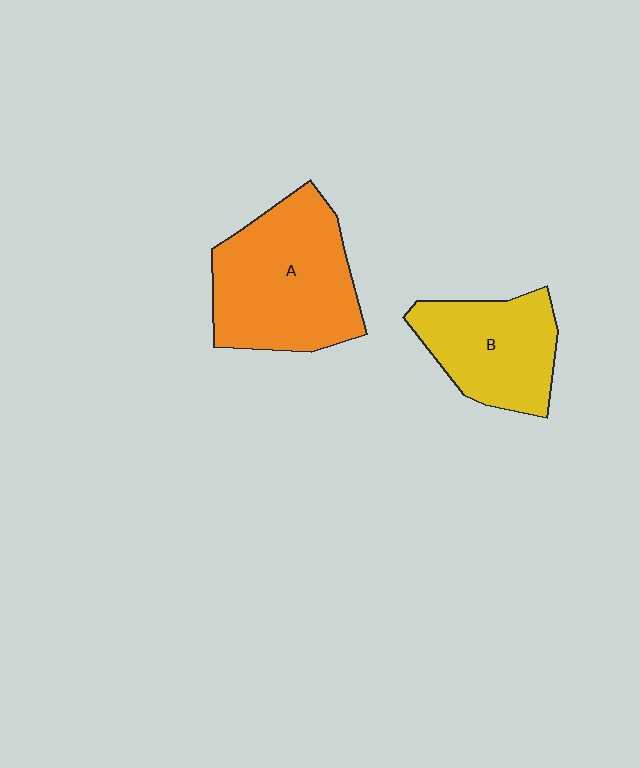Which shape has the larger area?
Shape A (orange).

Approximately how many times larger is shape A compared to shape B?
Approximately 1.4 times.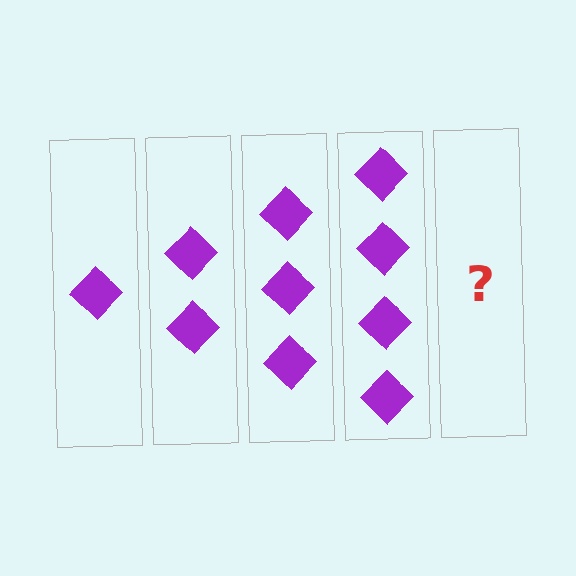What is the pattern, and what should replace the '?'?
The pattern is that each step adds one more diamond. The '?' should be 5 diamonds.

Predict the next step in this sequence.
The next step is 5 diamonds.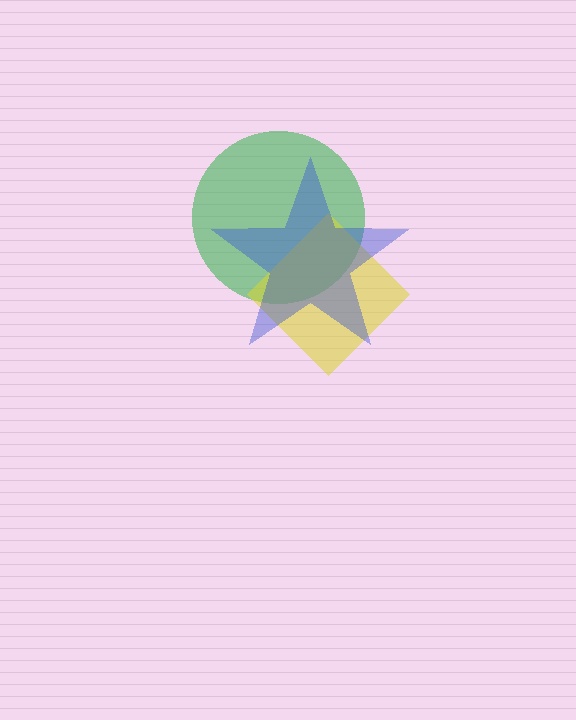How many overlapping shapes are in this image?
There are 3 overlapping shapes in the image.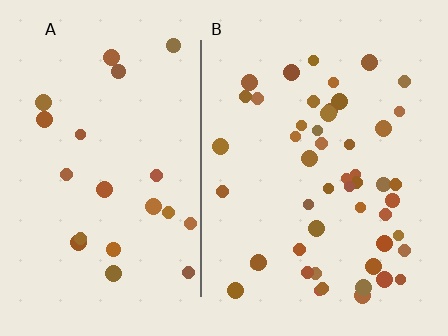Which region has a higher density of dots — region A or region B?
B (the right).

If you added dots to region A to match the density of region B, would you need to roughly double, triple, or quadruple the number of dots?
Approximately double.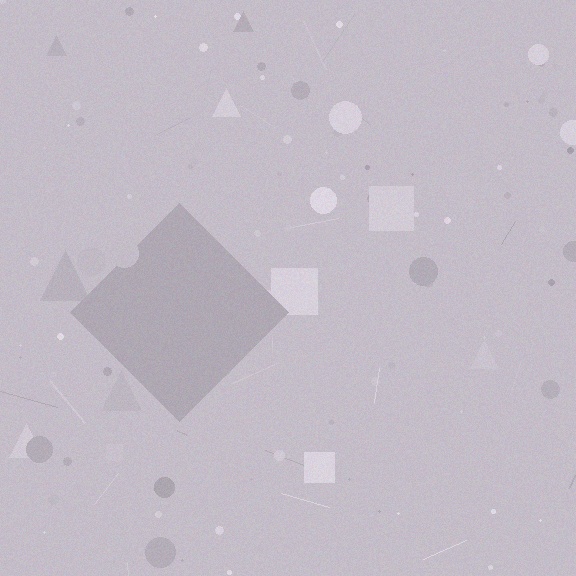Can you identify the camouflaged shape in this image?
The camouflaged shape is a diamond.